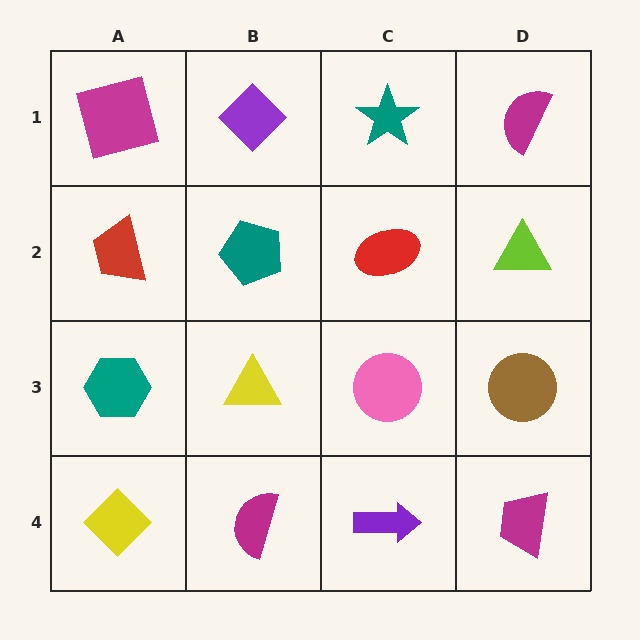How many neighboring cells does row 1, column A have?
2.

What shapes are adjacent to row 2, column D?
A magenta semicircle (row 1, column D), a brown circle (row 3, column D), a red ellipse (row 2, column C).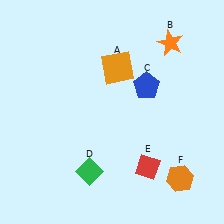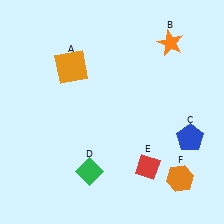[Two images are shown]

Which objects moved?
The objects that moved are: the orange square (A), the blue pentagon (C).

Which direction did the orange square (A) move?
The orange square (A) moved left.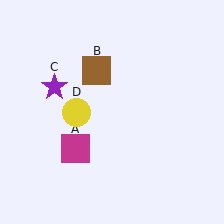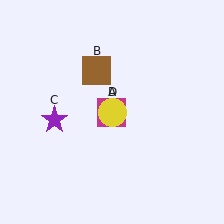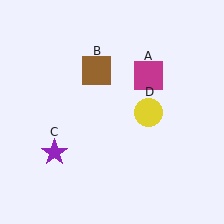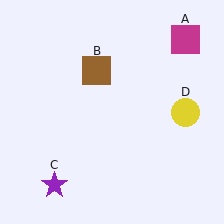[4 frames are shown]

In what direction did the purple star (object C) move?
The purple star (object C) moved down.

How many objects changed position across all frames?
3 objects changed position: magenta square (object A), purple star (object C), yellow circle (object D).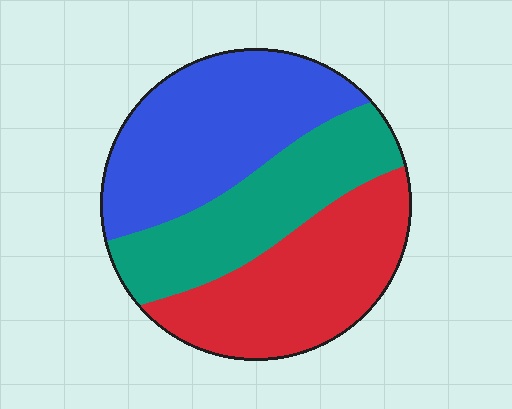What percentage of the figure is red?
Red takes up between a quarter and a half of the figure.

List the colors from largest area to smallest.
From largest to smallest: blue, red, teal.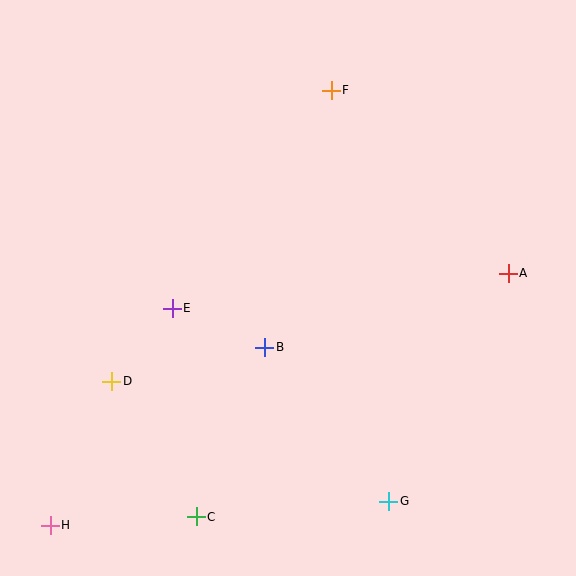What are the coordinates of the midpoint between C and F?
The midpoint between C and F is at (264, 303).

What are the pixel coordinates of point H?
Point H is at (50, 525).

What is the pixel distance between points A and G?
The distance between A and G is 258 pixels.